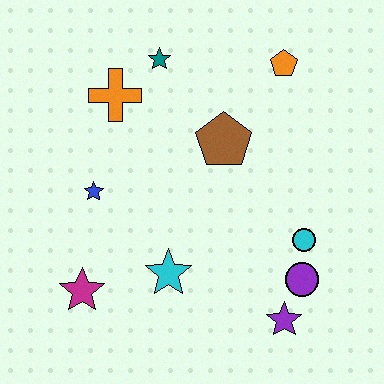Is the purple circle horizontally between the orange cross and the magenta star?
No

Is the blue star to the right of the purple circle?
No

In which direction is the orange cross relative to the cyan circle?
The orange cross is to the left of the cyan circle.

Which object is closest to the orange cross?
The teal star is closest to the orange cross.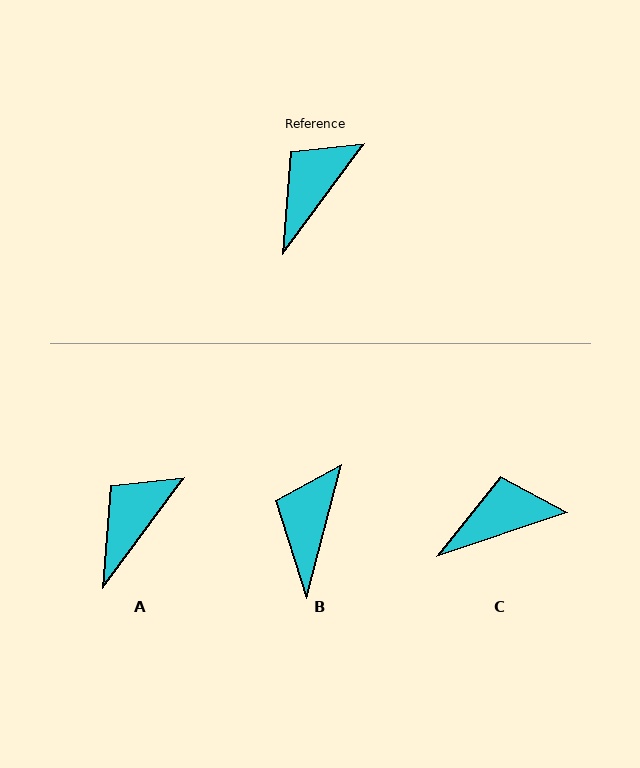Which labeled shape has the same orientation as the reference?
A.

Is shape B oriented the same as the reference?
No, it is off by about 22 degrees.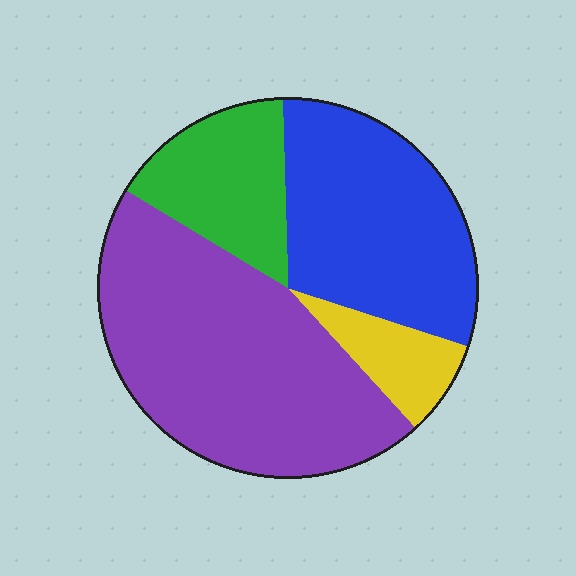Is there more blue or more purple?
Purple.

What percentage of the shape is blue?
Blue covers about 30% of the shape.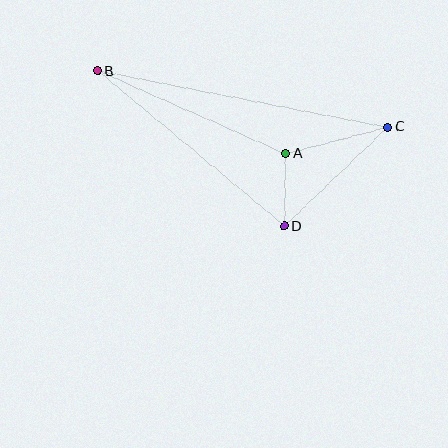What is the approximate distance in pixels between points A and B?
The distance between A and B is approximately 205 pixels.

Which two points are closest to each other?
Points A and D are closest to each other.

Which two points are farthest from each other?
Points B and C are farthest from each other.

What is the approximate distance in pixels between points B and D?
The distance between B and D is approximately 243 pixels.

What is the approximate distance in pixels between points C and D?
The distance between C and D is approximately 143 pixels.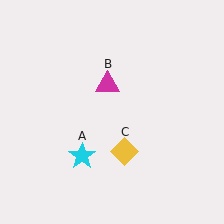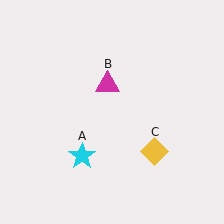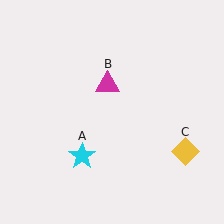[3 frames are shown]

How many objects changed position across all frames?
1 object changed position: yellow diamond (object C).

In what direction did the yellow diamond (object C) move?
The yellow diamond (object C) moved right.